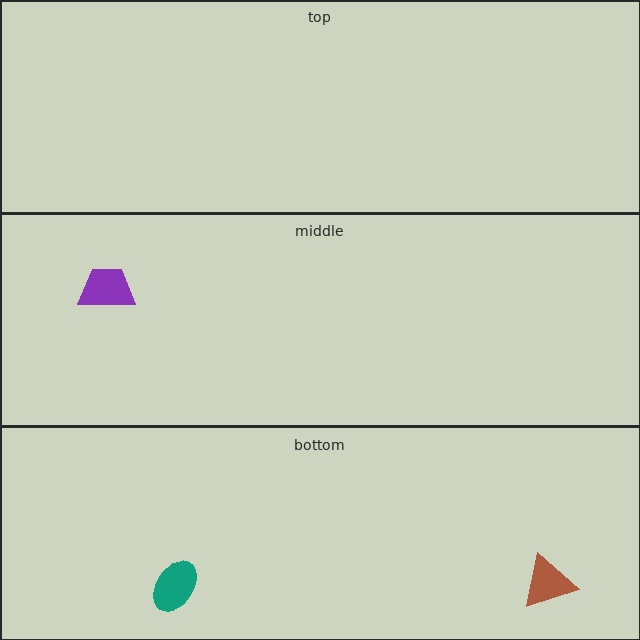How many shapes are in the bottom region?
2.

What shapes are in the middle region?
The purple trapezoid.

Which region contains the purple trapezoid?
The middle region.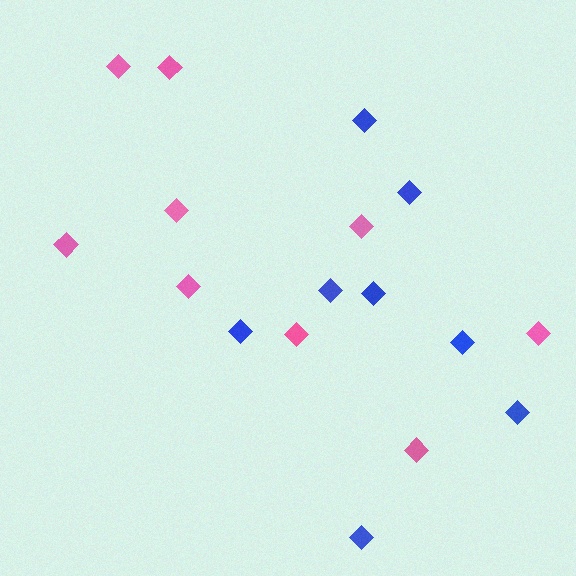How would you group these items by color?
There are 2 groups: one group of pink diamonds (9) and one group of blue diamonds (8).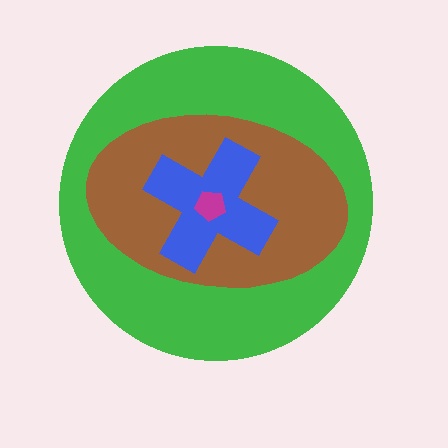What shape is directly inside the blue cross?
The magenta pentagon.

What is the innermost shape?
The magenta pentagon.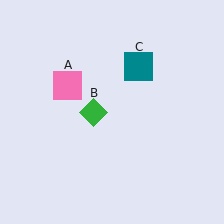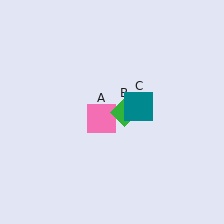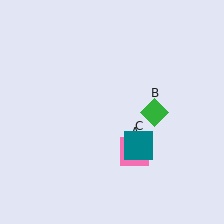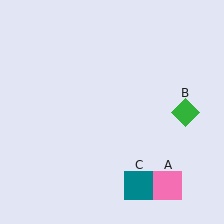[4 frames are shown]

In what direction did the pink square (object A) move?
The pink square (object A) moved down and to the right.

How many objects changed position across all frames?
3 objects changed position: pink square (object A), green diamond (object B), teal square (object C).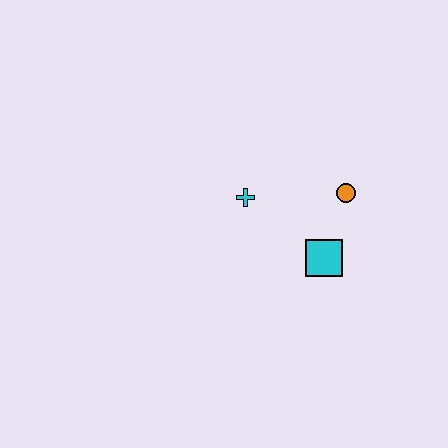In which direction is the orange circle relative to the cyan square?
The orange circle is above the cyan square.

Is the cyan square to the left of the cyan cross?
No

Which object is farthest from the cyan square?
The cyan cross is farthest from the cyan square.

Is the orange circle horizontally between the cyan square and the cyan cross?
No